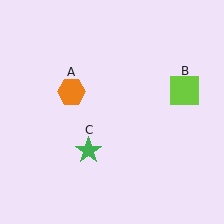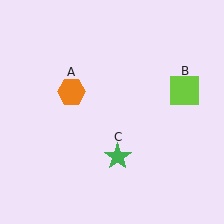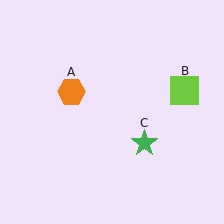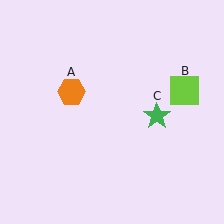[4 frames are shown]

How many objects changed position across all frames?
1 object changed position: green star (object C).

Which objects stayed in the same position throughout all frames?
Orange hexagon (object A) and lime square (object B) remained stationary.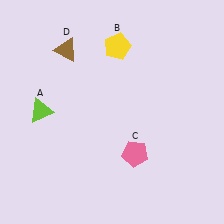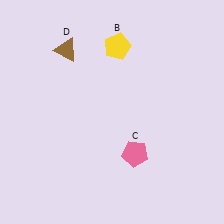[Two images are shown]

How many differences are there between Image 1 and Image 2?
There is 1 difference between the two images.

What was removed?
The lime triangle (A) was removed in Image 2.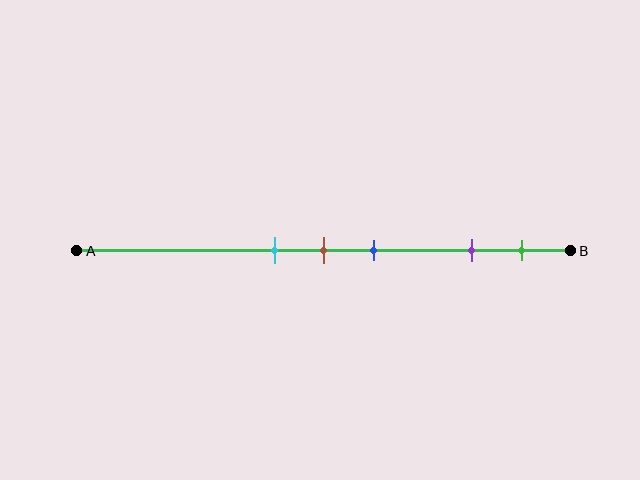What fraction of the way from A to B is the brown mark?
The brown mark is approximately 50% (0.5) of the way from A to B.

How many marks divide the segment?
There are 5 marks dividing the segment.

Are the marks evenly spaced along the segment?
No, the marks are not evenly spaced.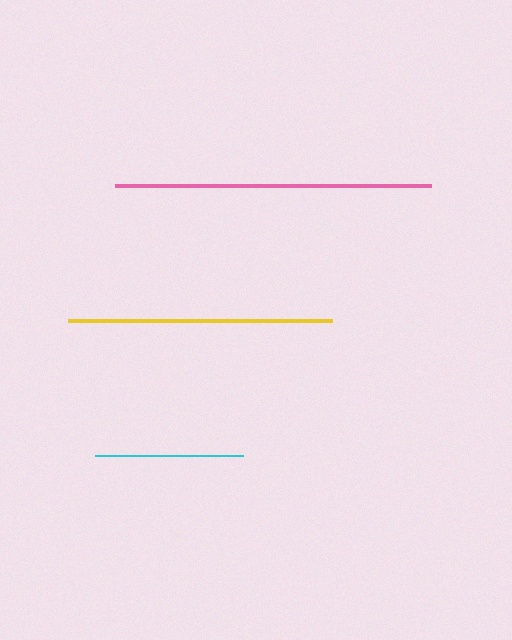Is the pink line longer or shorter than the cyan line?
The pink line is longer than the cyan line.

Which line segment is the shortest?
The cyan line is the shortest at approximately 148 pixels.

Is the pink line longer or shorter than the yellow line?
The pink line is longer than the yellow line.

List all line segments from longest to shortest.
From longest to shortest: pink, yellow, cyan.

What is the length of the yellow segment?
The yellow segment is approximately 264 pixels long.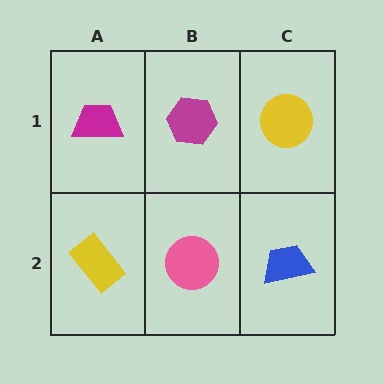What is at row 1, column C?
A yellow circle.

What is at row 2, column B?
A pink circle.